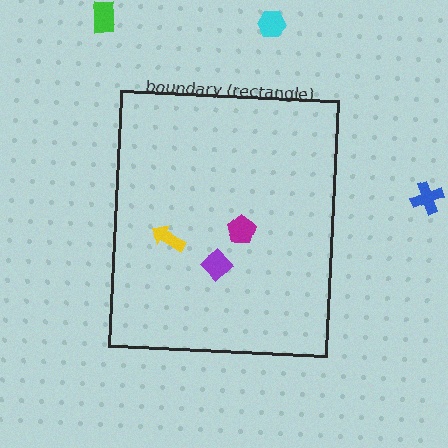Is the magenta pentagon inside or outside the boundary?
Inside.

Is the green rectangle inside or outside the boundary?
Outside.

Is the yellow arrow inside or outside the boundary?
Inside.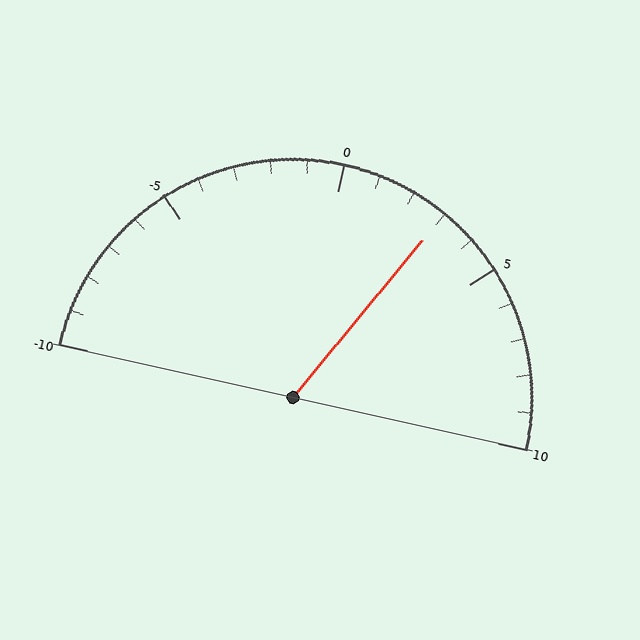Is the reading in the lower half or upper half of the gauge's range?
The reading is in the upper half of the range (-10 to 10).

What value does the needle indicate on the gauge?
The needle indicates approximately 3.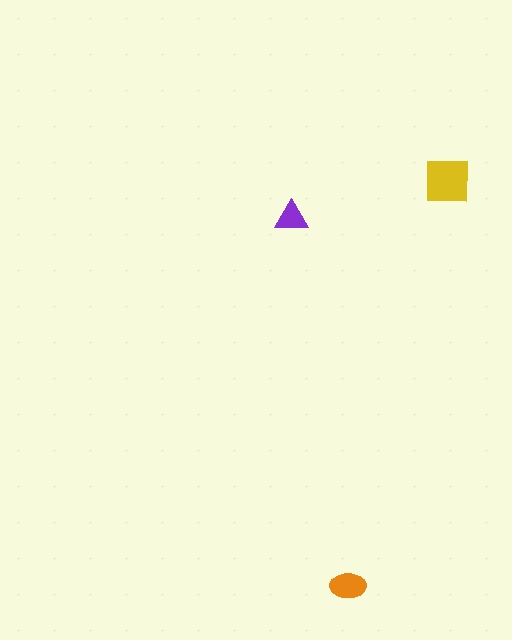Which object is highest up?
The yellow square is topmost.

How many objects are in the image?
There are 3 objects in the image.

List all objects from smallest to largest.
The purple triangle, the orange ellipse, the yellow square.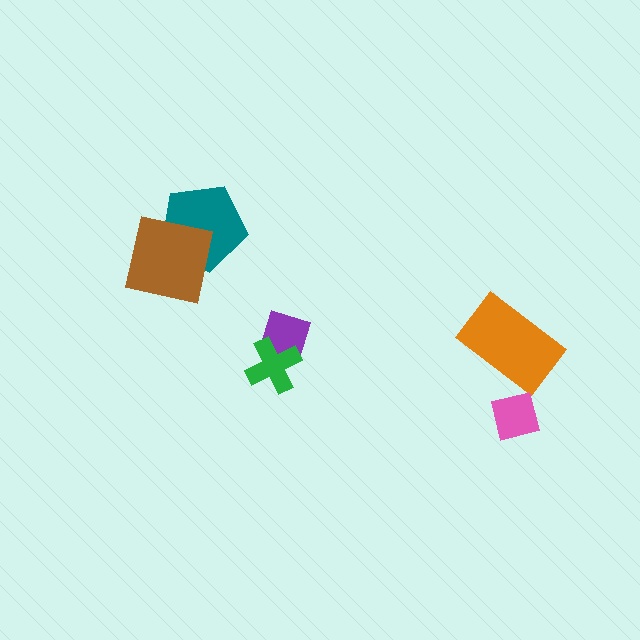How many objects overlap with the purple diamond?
1 object overlaps with the purple diamond.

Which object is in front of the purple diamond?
The green cross is in front of the purple diamond.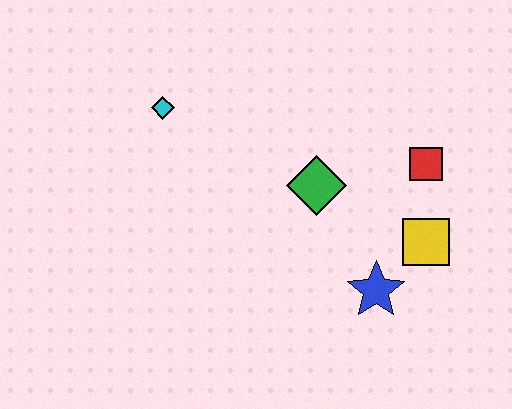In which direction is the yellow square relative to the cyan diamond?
The yellow square is to the right of the cyan diamond.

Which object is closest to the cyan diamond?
The green diamond is closest to the cyan diamond.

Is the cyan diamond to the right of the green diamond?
No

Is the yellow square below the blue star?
No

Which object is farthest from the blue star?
The cyan diamond is farthest from the blue star.